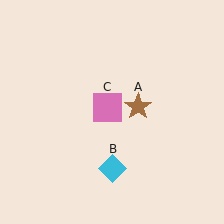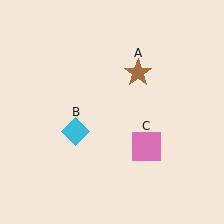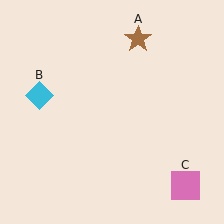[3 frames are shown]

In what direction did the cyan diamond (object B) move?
The cyan diamond (object B) moved up and to the left.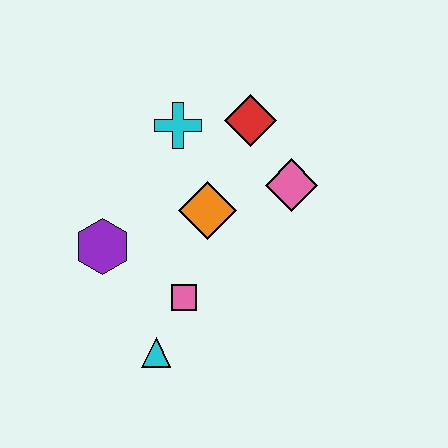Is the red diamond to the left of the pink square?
No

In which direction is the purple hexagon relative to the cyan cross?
The purple hexagon is below the cyan cross.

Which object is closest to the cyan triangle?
The pink square is closest to the cyan triangle.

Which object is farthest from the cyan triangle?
The red diamond is farthest from the cyan triangle.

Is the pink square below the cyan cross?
Yes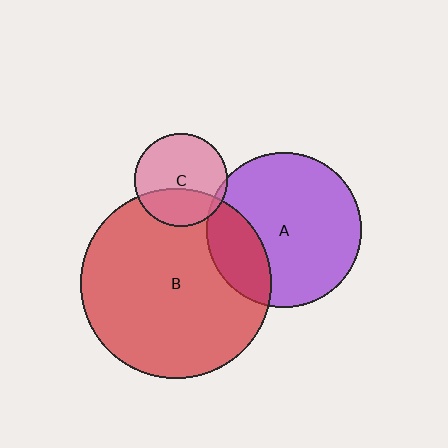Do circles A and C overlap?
Yes.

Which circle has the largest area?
Circle B (red).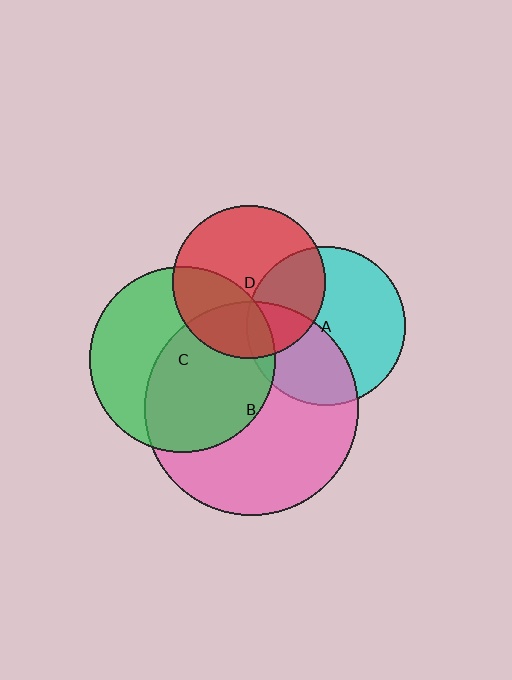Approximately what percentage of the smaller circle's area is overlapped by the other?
Approximately 30%.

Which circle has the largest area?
Circle B (pink).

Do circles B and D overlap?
Yes.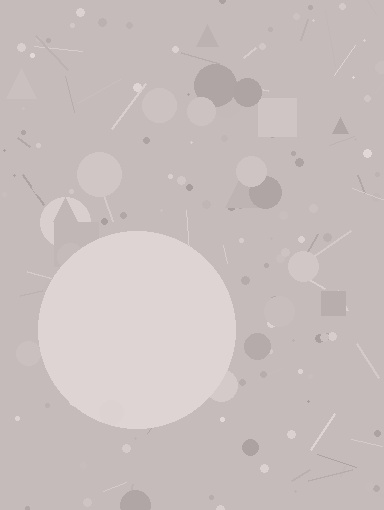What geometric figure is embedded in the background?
A circle is embedded in the background.